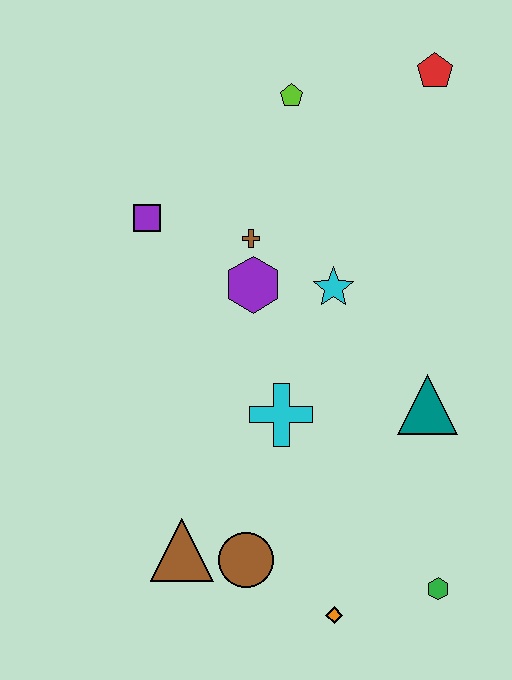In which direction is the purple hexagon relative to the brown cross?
The purple hexagon is below the brown cross.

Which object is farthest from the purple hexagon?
The green hexagon is farthest from the purple hexagon.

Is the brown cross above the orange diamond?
Yes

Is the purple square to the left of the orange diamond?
Yes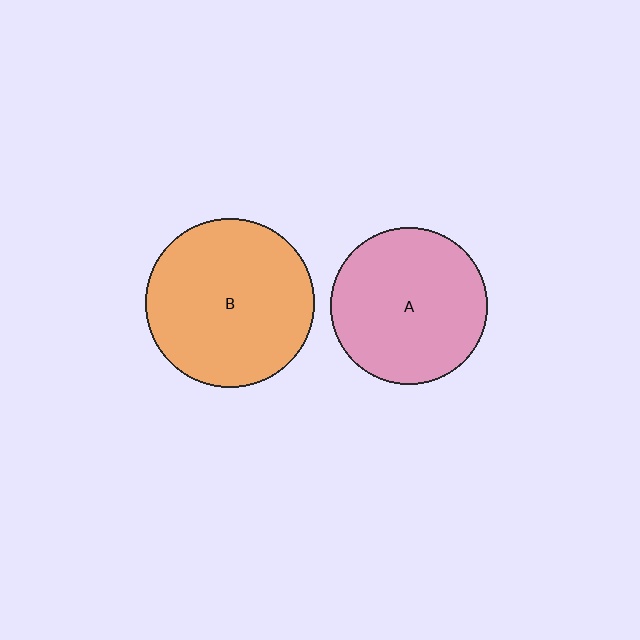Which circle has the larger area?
Circle B (orange).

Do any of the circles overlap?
No, none of the circles overlap.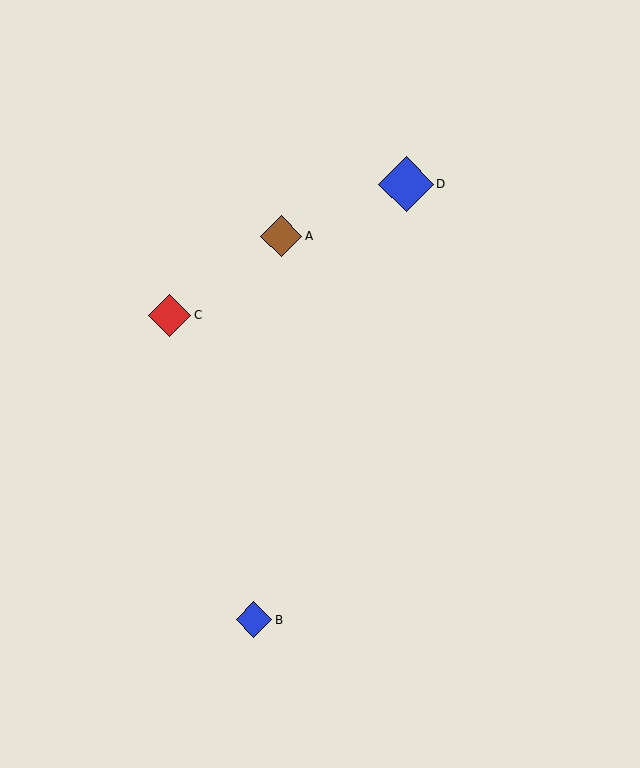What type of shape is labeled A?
Shape A is a brown diamond.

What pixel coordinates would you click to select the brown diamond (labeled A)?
Click at (281, 236) to select the brown diamond A.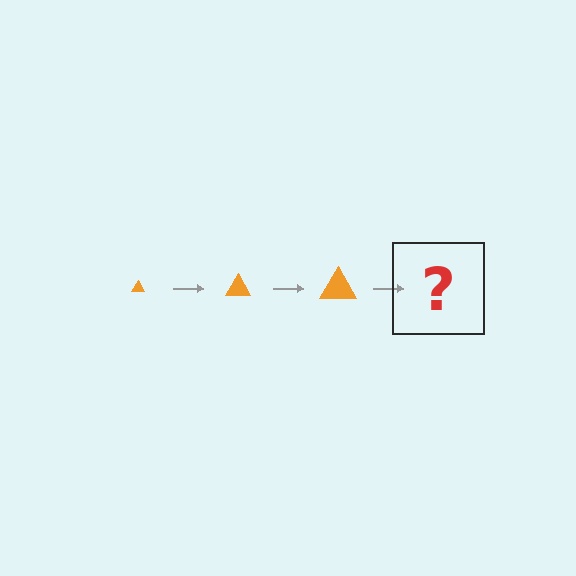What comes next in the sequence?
The next element should be an orange triangle, larger than the previous one.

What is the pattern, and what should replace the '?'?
The pattern is that the triangle gets progressively larger each step. The '?' should be an orange triangle, larger than the previous one.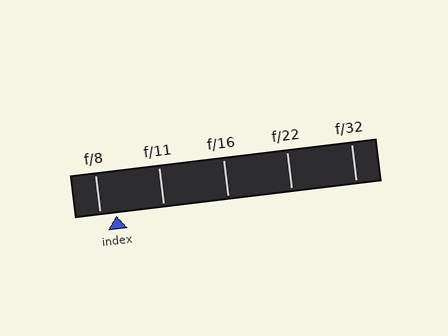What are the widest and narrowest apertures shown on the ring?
The widest aperture shown is f/8 and the narrowest is f/32.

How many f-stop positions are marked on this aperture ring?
There are 5 f-stop positions marked.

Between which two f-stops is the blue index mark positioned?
The index mark is between f/8 and f/11.